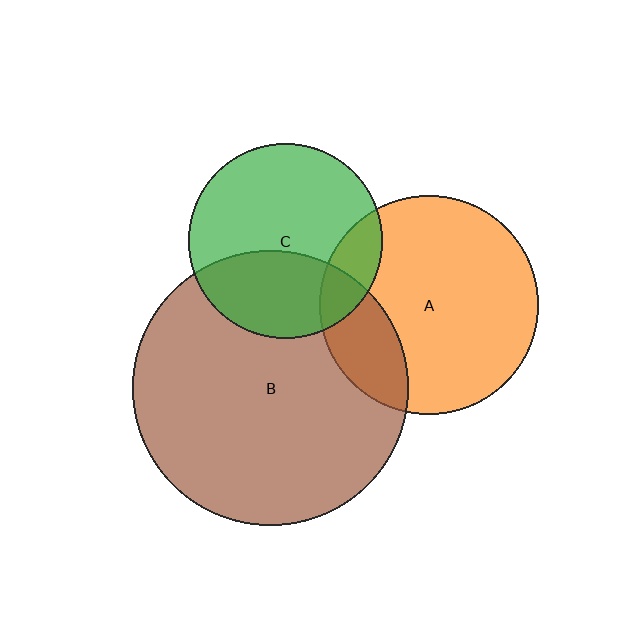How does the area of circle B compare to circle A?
Approximately 1.6 times.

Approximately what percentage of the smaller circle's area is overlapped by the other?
Approximately 20%.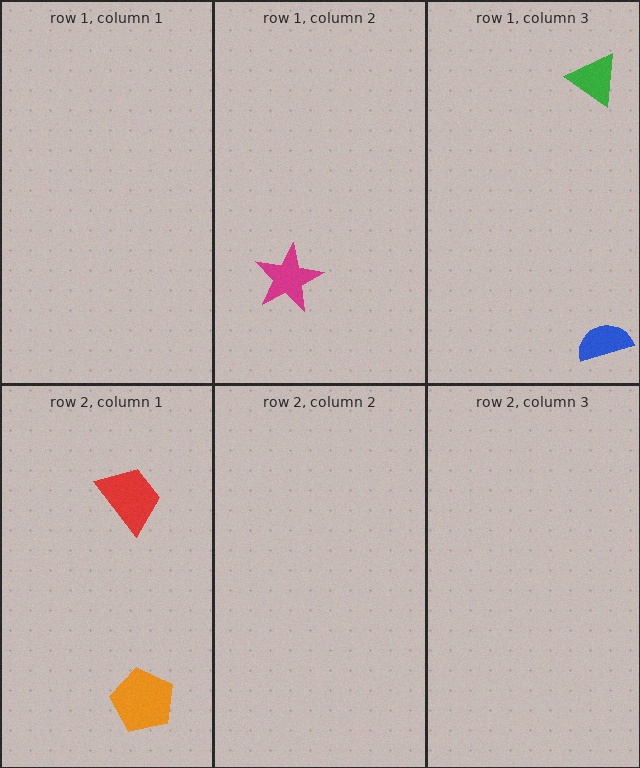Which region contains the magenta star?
The row 1, column 2 region.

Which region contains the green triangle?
The row 1, column 3 region.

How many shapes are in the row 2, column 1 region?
2.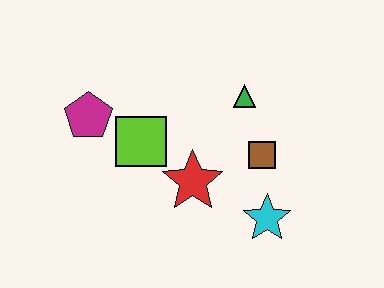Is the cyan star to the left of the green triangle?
No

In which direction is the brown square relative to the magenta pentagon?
The brown square is to the right of the magenta pentagon.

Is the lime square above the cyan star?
Yes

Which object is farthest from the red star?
The magenta pentagon is farthest from the red star.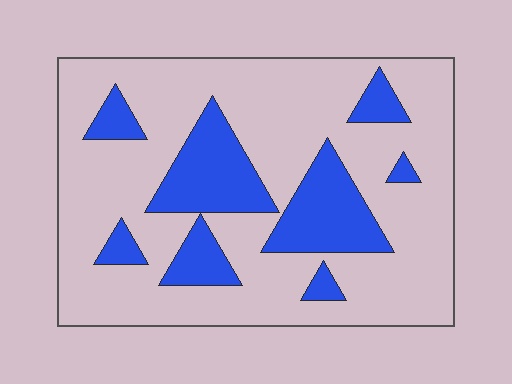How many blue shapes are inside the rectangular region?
8.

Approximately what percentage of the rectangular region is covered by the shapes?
Approximately 25%.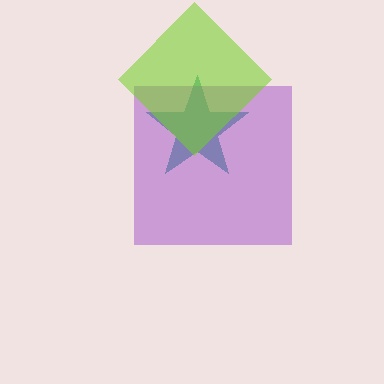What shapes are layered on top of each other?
The layered shapes are: a teal star, a purple square, a lime diamond.